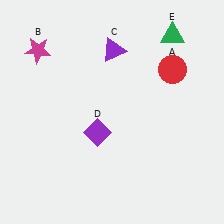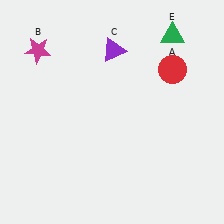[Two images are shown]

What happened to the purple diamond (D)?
The purple diamond (D) was removed in Image 2. It was in the bottom-left area of Image 1.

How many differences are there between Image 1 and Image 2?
There is 1 difference between the two images.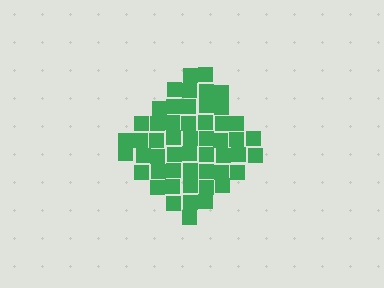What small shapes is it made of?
It is made of small squares.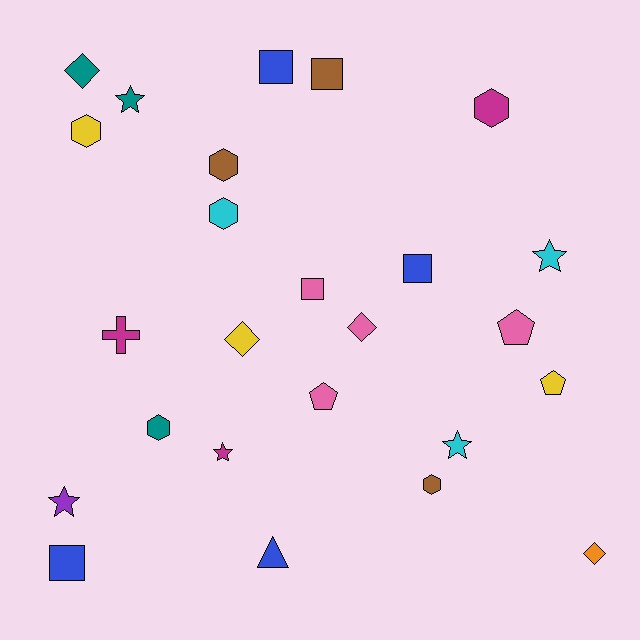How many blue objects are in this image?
There are 4 blue objects.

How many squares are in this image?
There are 5 squares.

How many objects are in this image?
There are 25 objects.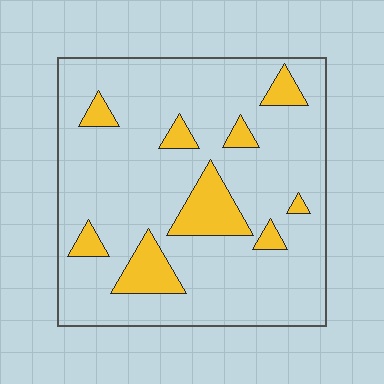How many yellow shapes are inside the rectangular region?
9.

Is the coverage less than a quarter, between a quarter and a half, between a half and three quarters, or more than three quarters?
Less than a quarter.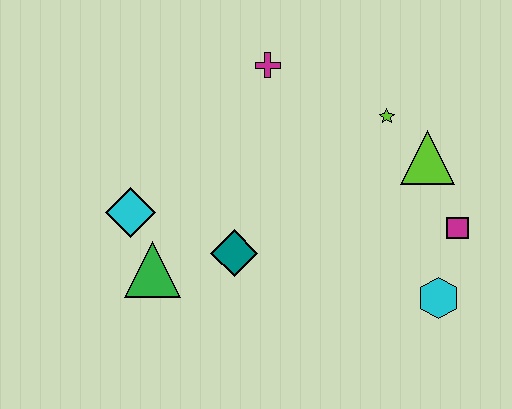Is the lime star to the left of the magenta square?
Yes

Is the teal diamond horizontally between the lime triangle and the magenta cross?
No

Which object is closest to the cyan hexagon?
The magenta square is closest to the cyan hexagon.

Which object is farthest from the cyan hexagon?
The cyan diamond is farthest from the cyan hexagon.